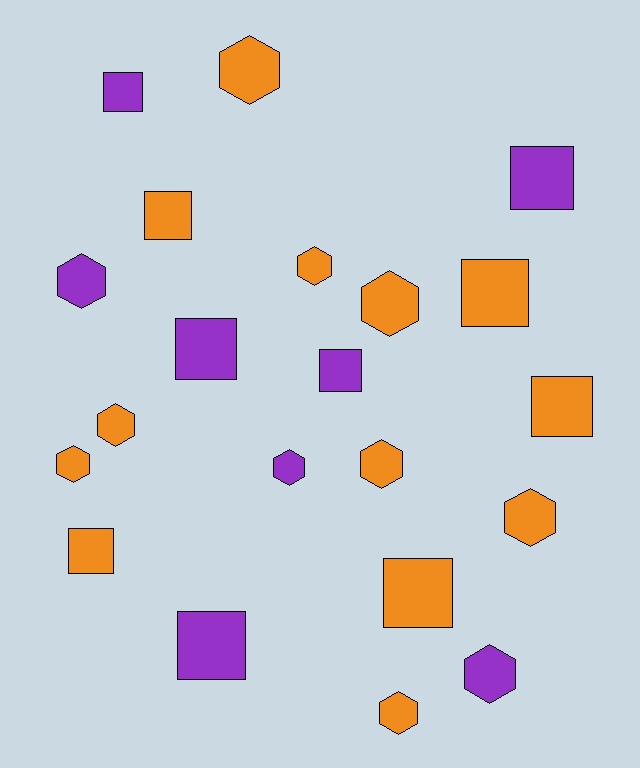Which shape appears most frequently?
Hexagon, with 11 objects.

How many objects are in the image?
There are 21 objects.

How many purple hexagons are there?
There are 3 purple hexagons.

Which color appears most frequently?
Orange, with 13 objects.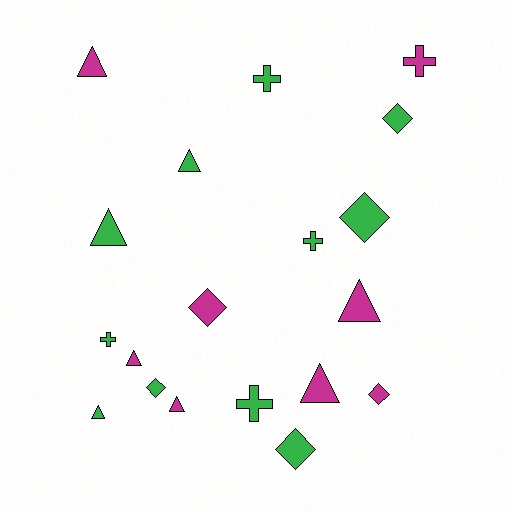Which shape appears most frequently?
Triangle, with 8 objects.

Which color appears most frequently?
Green, with 11 objects.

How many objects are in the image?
There are 19 objects.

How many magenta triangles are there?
There are 5 magenta triangles.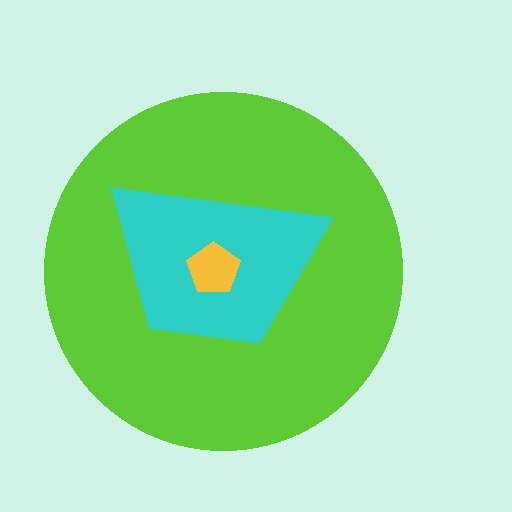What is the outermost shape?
The lime circle.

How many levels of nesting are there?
3.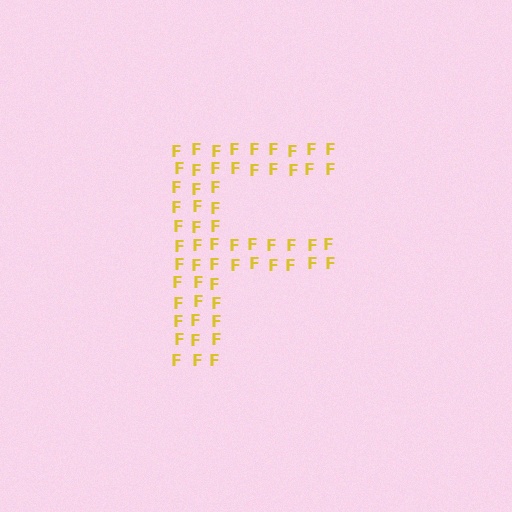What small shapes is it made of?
It is made of small letter F's.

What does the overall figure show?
The overall figure shows the letter F.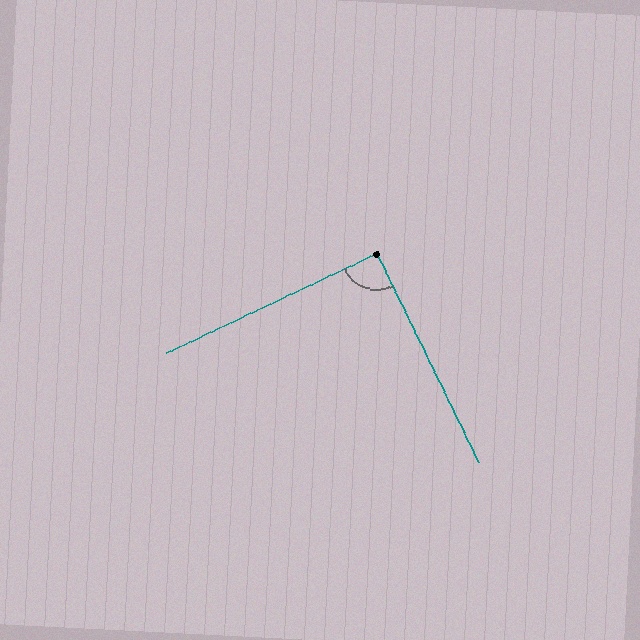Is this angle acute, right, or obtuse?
It is approximately a right angle.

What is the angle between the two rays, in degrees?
Approximately 91 degrees.